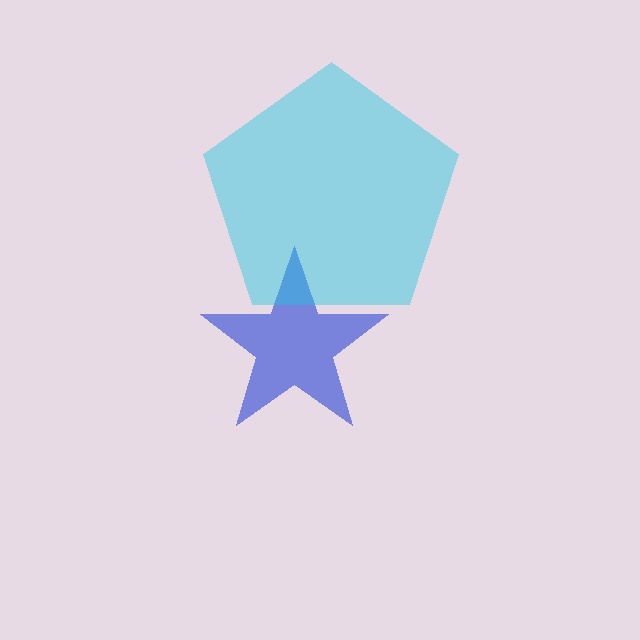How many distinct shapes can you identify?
There are 2 distinct shapes: a blue star, a cyan pentagon.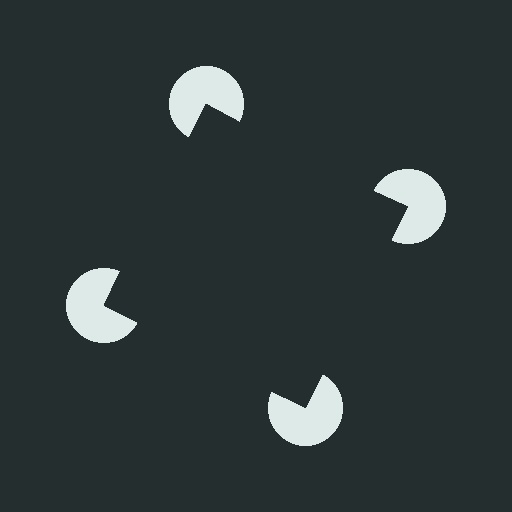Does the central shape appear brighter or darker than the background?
It typically appears slightly darker than the background, even though no actual brightness change is drawn.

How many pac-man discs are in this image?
There are 4 — one at each vertex of the illusory square.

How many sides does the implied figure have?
4 sides.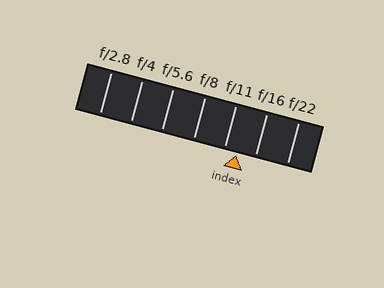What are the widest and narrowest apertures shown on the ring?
The widest aperture shown is f/2.8 and the narrowest is f/22.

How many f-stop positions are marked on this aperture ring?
There are 7 f-stop positions marked.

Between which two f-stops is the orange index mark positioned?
The index mark is between f/11 and f/16.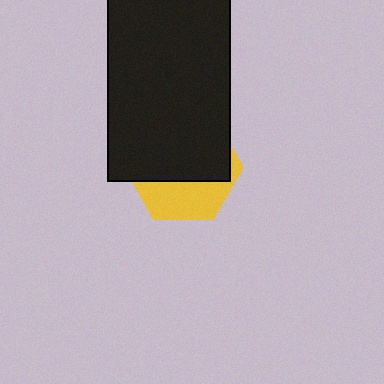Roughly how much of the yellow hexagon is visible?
A small part of it is visible (roughly 36%).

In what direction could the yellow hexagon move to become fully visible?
The yellow hexagon could move down. That would shift it out from behind the black rectangle entirely.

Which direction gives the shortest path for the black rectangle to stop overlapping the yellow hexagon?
Moving up gives the shortest separation.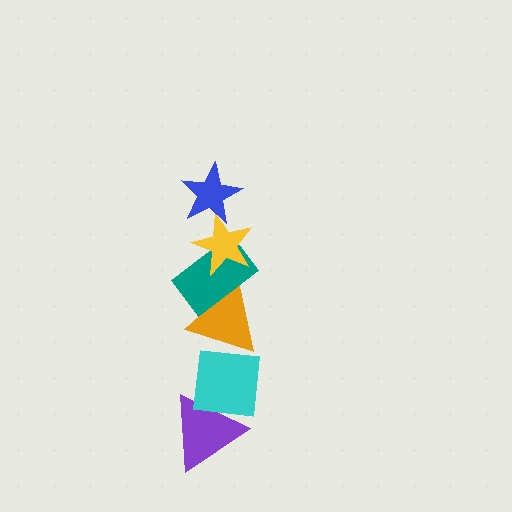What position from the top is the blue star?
The blue star is 1st from the top.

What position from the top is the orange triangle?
The orange triangle is 4th from the top.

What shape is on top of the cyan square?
The orange triangle is on top of the cyan square.